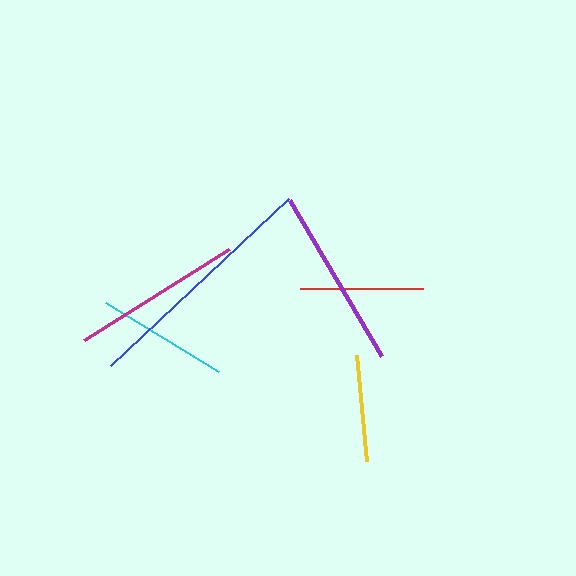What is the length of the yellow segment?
The yellow segment is approximately 106 pixels long.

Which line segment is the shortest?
The yellow line is the shortest at approximately 106 pixels.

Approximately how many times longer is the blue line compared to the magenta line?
The blue line is approximately 1.4 times the length of the magenta line.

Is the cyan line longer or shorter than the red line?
The cyan line is longer than the red line.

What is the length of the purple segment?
The purple segment is approximately 182 pixels long.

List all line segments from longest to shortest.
From longest to shortest: blue, purple, magenta, cyan, red, yellow.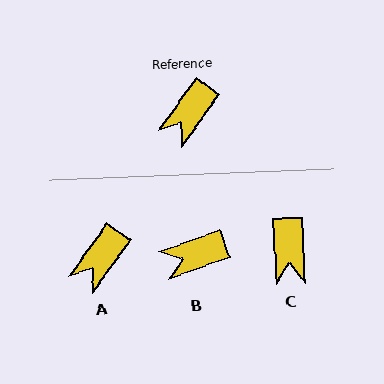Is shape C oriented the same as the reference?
No, it is off by about 38 degrees.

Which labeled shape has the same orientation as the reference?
A.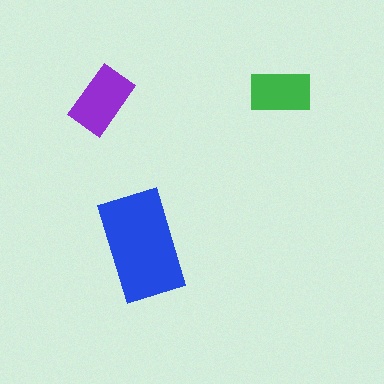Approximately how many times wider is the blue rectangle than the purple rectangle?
About 1.5 times wider.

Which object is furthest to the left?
The purple rectangle is leftmost.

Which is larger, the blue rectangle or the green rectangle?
The blue one.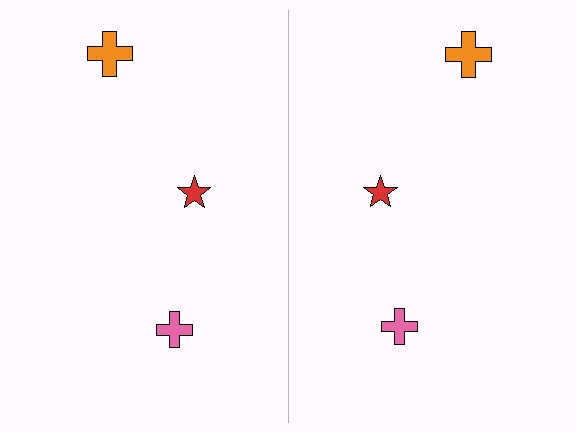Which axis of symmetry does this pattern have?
The pattern has a vertical axis of symmetry running through the center of the image.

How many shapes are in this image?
There are 6 shapes in this image.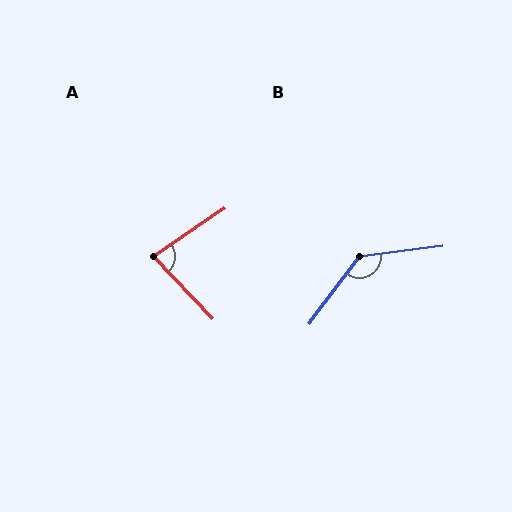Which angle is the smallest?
A, at approximately 81 degrees.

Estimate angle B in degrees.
Approximately 134 degrees.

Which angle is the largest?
B, at approximately 134 degrees.